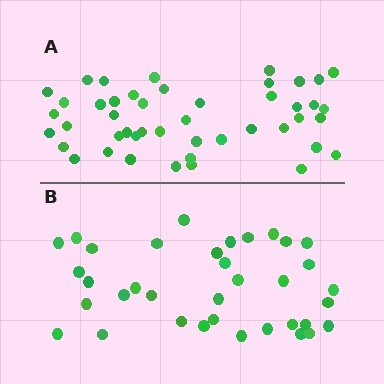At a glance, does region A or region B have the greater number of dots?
Region A (the top region) has more dots.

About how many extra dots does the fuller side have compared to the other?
Region A has roughly 10 or so more dots than region B.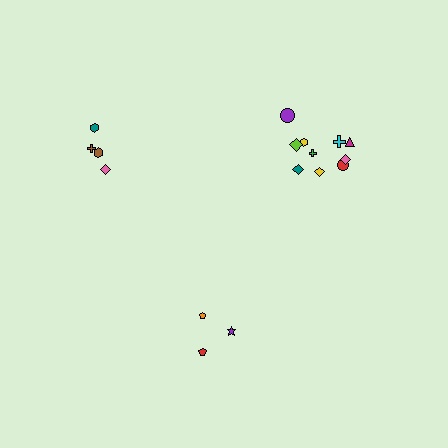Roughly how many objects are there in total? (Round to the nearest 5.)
Roughly 15 objects in total.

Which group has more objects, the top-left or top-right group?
The top-right group.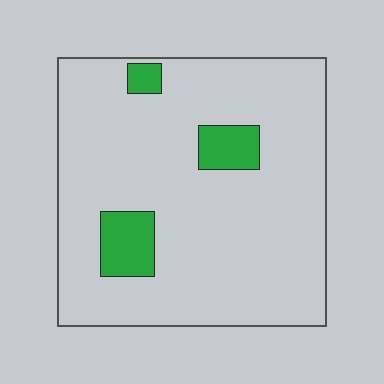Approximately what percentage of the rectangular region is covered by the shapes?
Approximately 10%.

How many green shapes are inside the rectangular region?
3.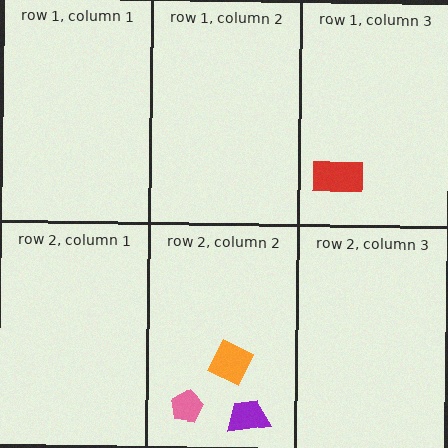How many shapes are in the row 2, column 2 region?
3.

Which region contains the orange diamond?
The row 2, column 2 region.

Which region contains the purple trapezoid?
The row 2, column 2 region.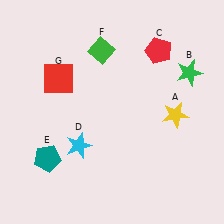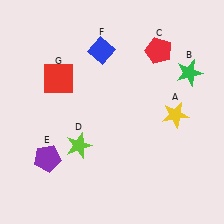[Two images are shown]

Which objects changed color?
D changed from cyan to lime. E changed from teal to purple. F changed from green to blue.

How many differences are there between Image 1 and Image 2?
There are 3 differences between the two images.